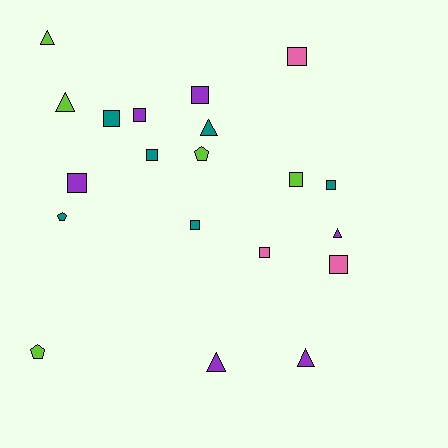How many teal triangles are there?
There is 1 teal triangle.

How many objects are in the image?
There are 20 objects.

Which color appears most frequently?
Purple, with 6 objects.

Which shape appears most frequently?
Square, with 11 objects.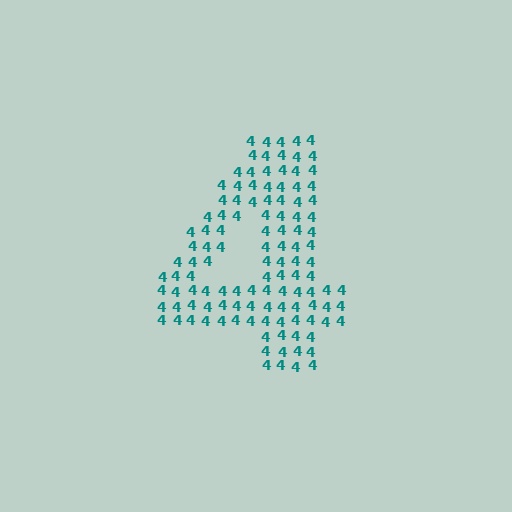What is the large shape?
The large shape is the digit 4.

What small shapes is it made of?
It is made of small digit 4's.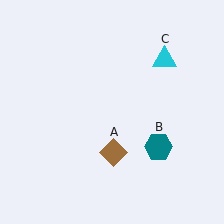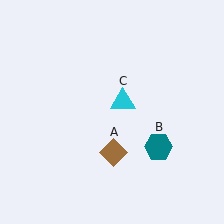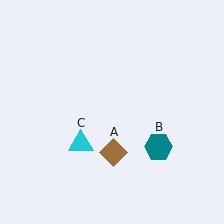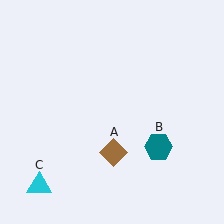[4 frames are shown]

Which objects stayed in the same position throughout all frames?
Brown diamond (object A) and teal hexagon (object B) remained stationary.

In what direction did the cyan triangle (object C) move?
The cyan triangle (object C) moved down and to the left.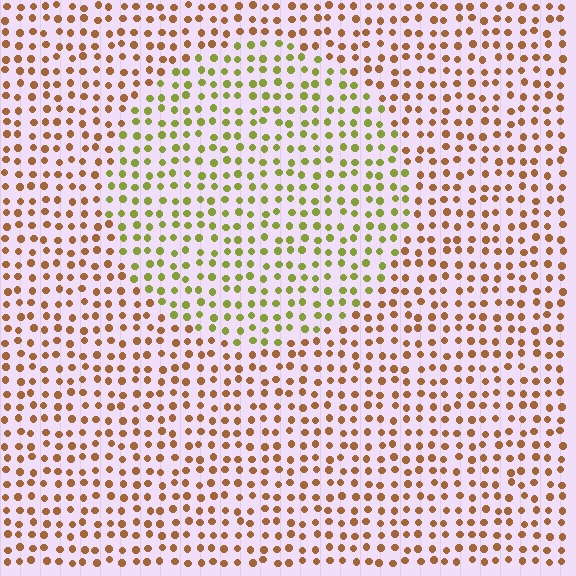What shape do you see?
I see a circle.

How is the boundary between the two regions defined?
The boundary is defined purely by a slight shift in hue (about 50 degrees). Spacing, size, and orientation are identical on both sides.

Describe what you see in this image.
The image is filled with small brown elements in a uniform arrangement. A circle-shaped region is visible where the elements are tinted to a slightly different hue, forming a subtle color boundary.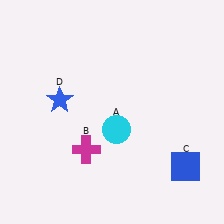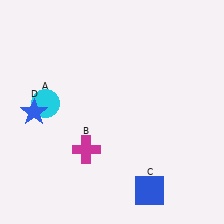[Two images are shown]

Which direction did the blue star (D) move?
The blue star (D) moved left.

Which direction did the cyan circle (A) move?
The cyan circle (A) moved left.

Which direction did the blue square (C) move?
The blue square (C) moved left.